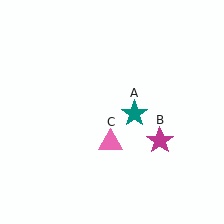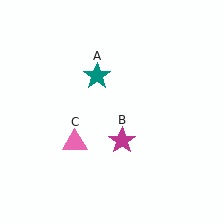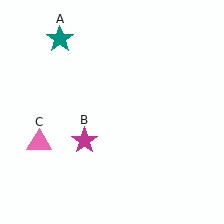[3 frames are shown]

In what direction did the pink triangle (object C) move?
The pink triangle (object C) moved left.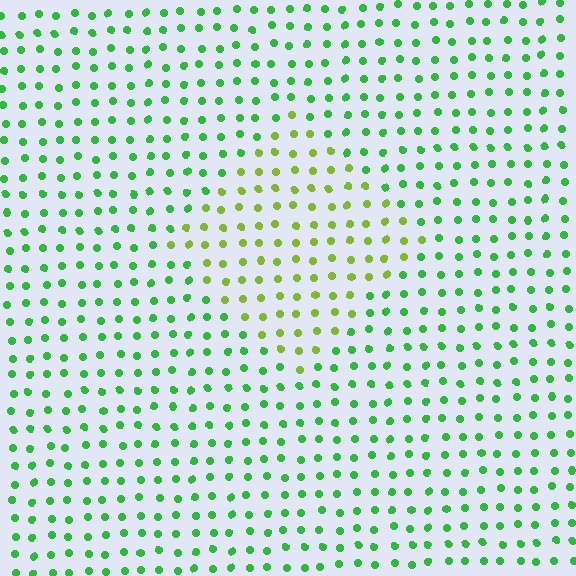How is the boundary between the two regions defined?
The boundary is defined purely by a slight shift in hue (about 40 degrees). Spacing, size, and orientation are identical on both sides.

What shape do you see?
I see a diamond.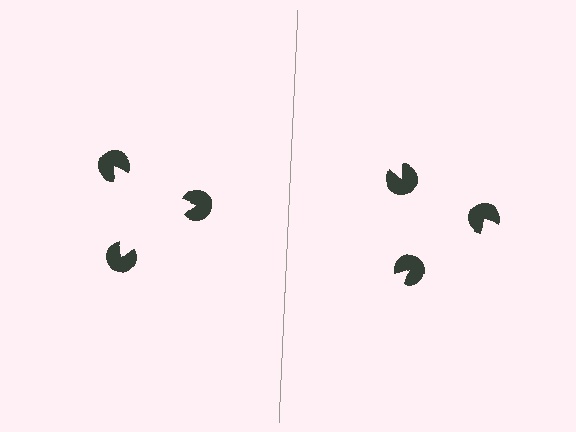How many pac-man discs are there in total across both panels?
6 — 3 on each side.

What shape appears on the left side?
An illusory triangle.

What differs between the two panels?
The pac-man discs are positioned identically on both sides; only the wedge orientations differ. On the left they align to a triangle; on the right they are misaligned.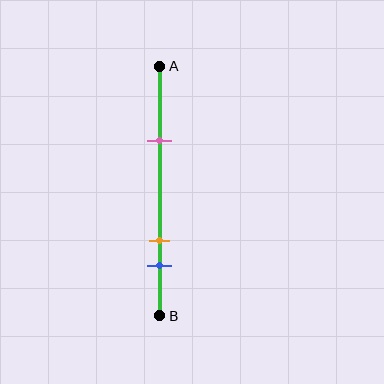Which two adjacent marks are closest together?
The orange and blue marks are the closest adjacent pair.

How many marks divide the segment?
There are 3 marks dividing the segment.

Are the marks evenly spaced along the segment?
No, the marks are not evenly spaced.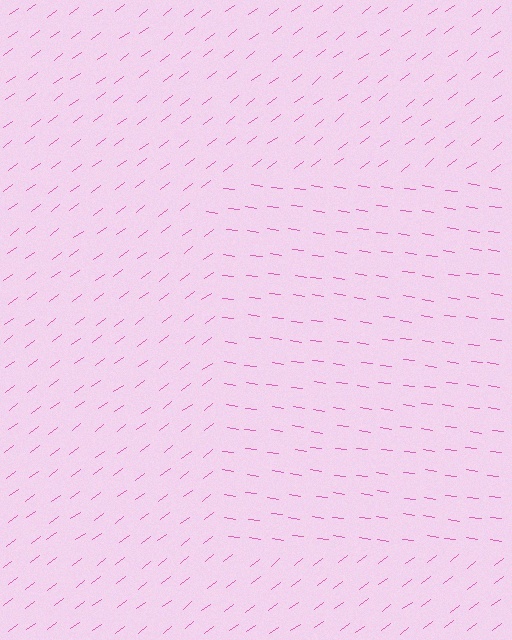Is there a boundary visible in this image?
Yes, there is a texture boundary formed by a change in line orientation.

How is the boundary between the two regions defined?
The boundary is defined purely by a change in line orientation (approximately 45 degrees difference). All lines are the same color and thickness.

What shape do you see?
I see a rectangle.